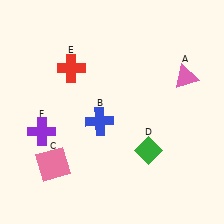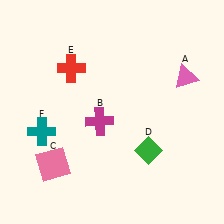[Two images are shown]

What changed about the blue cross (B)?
In Image 1, B is blue. In Image 2, it changed to magenta.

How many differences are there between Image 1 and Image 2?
There are 2 differences between the two images.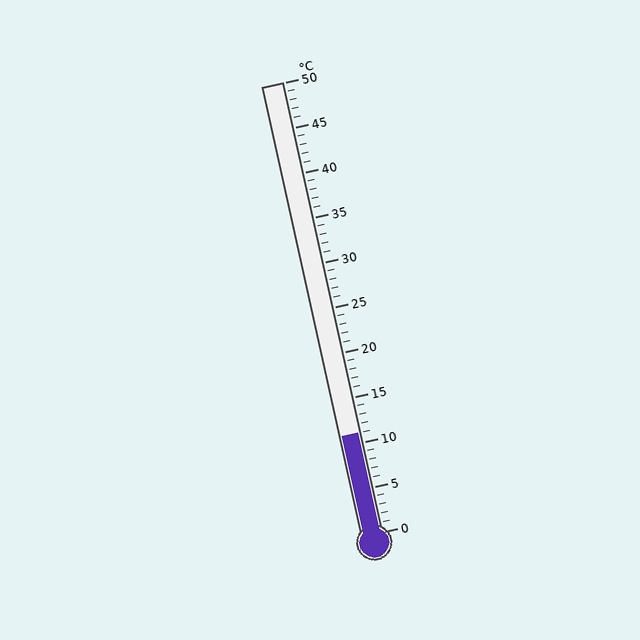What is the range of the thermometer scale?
The thermometer scale ranges from 0°C to 50°C.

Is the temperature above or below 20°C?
The temperature is below 20°C.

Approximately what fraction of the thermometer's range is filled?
The thermometer is filled to approximately 20% of its range.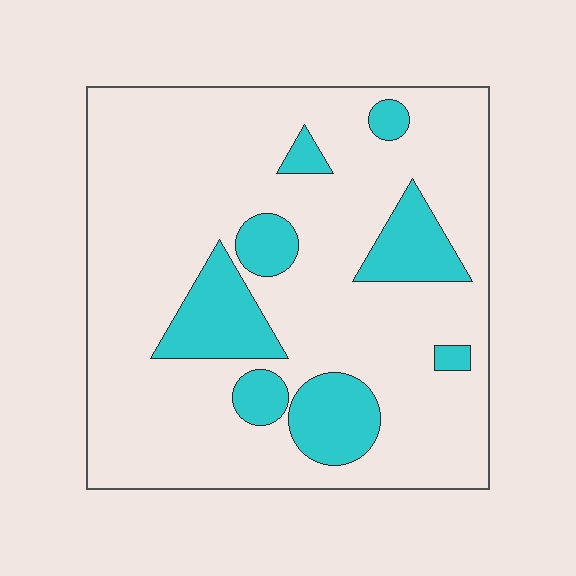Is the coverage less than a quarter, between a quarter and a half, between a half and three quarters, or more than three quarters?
Less than a quarter.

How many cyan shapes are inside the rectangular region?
8.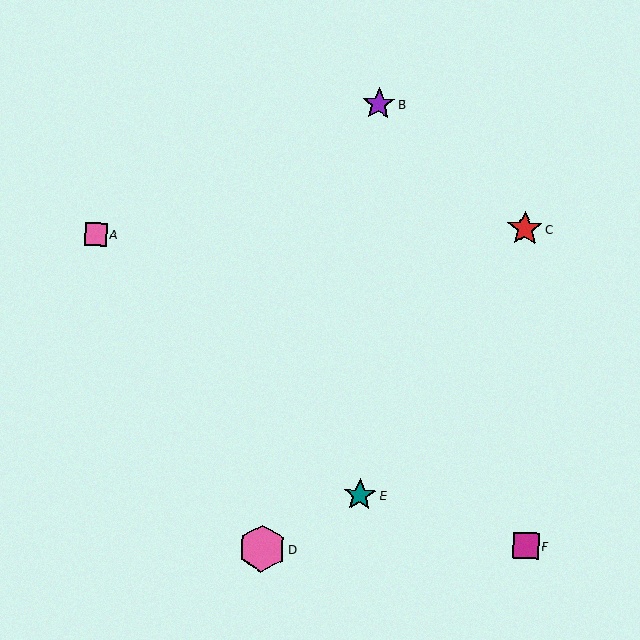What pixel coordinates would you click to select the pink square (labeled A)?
Click at (96, 234) to select the pink square A.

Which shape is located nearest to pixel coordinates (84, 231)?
The pink square (labeled A) at (96, 234) is nearest to that location.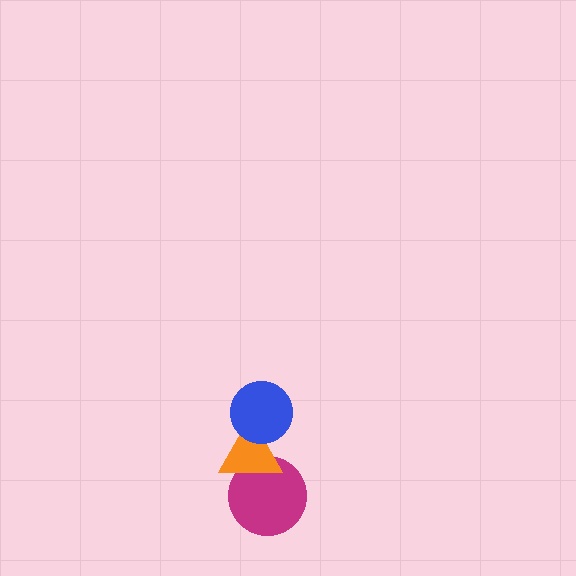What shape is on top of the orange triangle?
The blue circle is on top of the orange triangle.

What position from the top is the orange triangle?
The orange triangle is 2nd from the top.